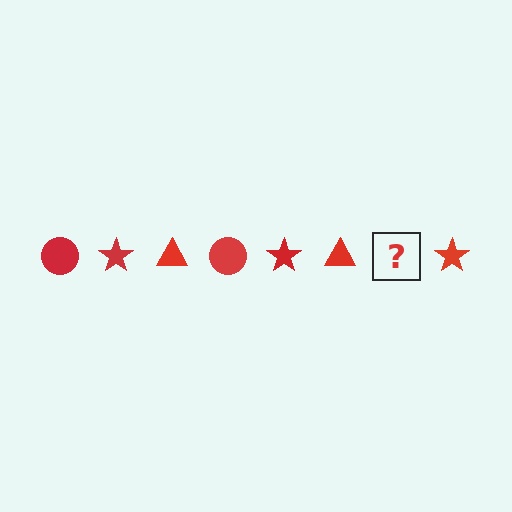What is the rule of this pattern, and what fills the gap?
The rule is that the pattern cycles through circle, star, triangle shapes in red. The gap should be filled with a red circle.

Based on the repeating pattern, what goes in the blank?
The blank should be a red circle.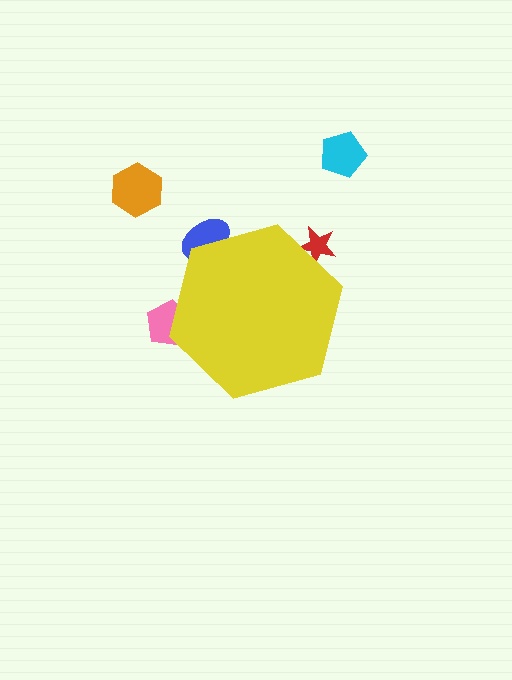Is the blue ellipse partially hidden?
Yes, the blue ellipse is partially hidden behind the yellow hexagon.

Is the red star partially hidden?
Yes, the red star is partially hidden behind the yellow hexagon.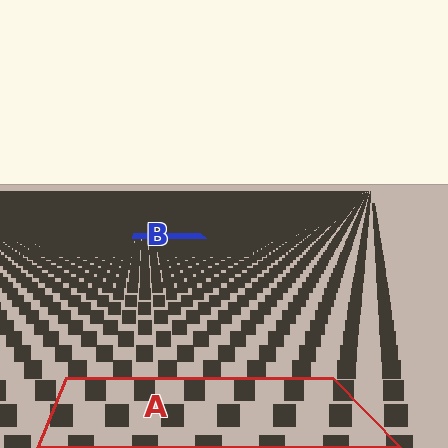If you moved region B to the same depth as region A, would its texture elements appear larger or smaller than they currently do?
They would appear larger. At a closer depth, the same texture elements are projected at a bigger on-screen size.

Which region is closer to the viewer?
Region A is closer. The texture elements there are larger and more spread out.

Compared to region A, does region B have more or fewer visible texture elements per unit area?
Region B has more texture elements per unit area — they are packed more densely because it is farther away.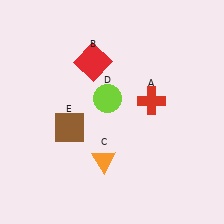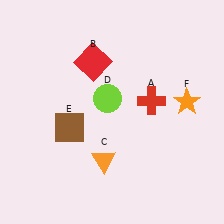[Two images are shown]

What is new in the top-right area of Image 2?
An orange star (F) was added in the top-right area of Image 2.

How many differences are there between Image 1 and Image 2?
There is 1 difference between the two images.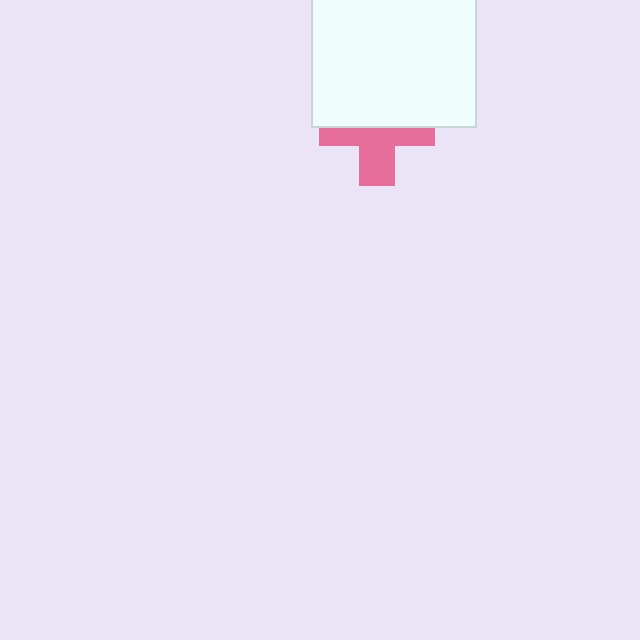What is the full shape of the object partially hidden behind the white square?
The partially hidden object is a pink cross.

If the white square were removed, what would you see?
You would see the complete pink cross.